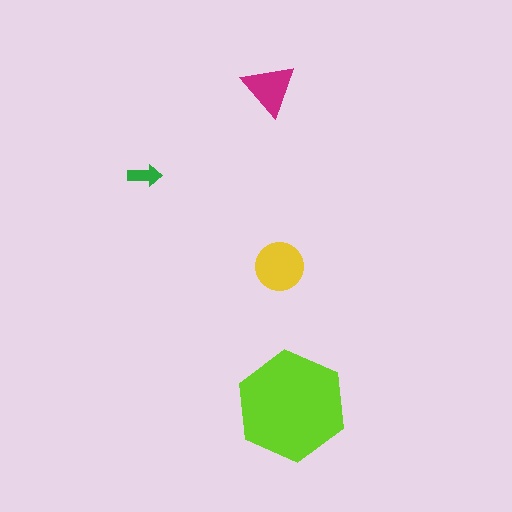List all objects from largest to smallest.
The lime hexagon, the yellow circle, the magenta triangle, the green arrow.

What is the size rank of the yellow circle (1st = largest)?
2nd.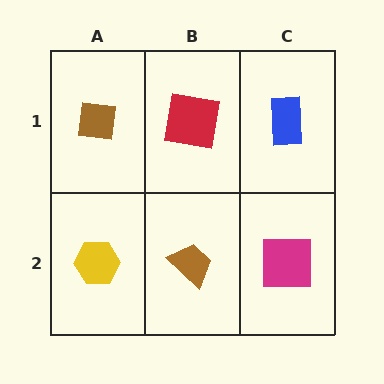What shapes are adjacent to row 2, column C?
A blue rectangle (row 1, column C), a brown trapezoid (row 2, column B).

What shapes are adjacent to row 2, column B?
A red square (row 1, column B), a yellow hexagon (row 2, column A), a magenta square (row 2, column C).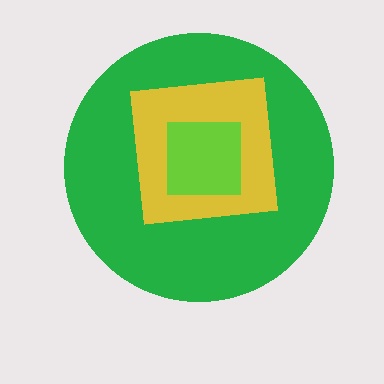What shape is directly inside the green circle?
The yellow square.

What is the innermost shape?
The lime square.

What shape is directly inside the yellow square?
The lime square.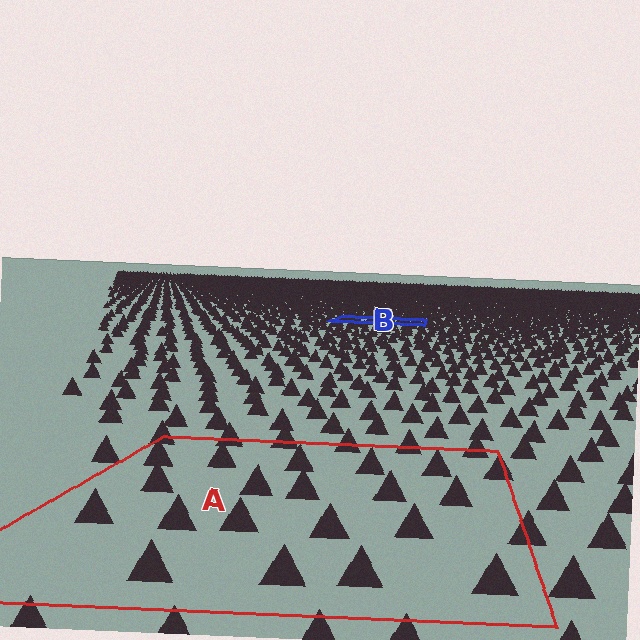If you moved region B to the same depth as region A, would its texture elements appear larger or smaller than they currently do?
They would appear larger. At a closer depth, the same texture elements are projected at a bigger on-screen size.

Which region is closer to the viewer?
Region A is closer. The texture elements there are larger and more spread out.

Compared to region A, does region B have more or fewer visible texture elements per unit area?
Region B has more texture elements per unit area — they are packed more densely because it is farther away.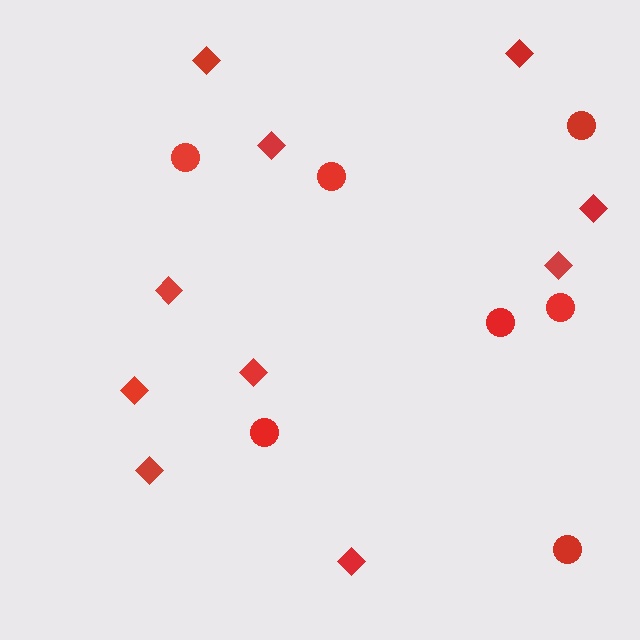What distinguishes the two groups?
There are 2 groups: one group of diamonds (10) and one group of circles (7).